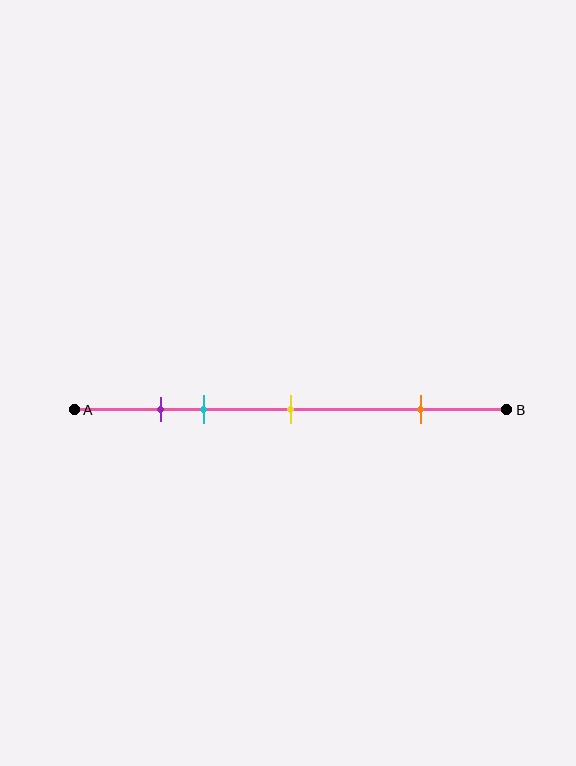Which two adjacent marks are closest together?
The purple and cyan marks are the closest adjacent pair.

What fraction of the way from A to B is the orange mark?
The orange mark is approximately 80% (0.8) of the way from A to B.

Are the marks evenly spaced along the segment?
No, the marks are not evenly spaced.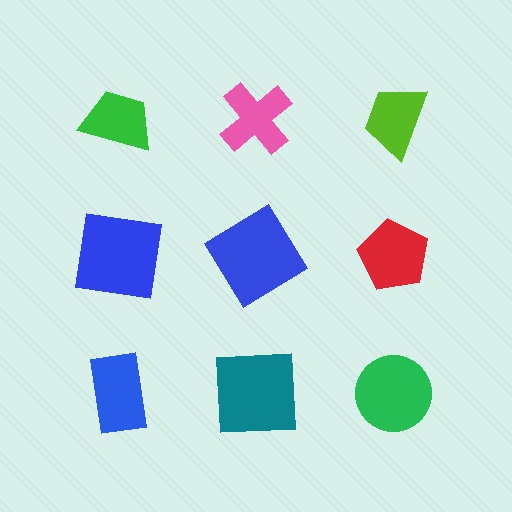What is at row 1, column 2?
A pink cross.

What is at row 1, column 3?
A lime trapezoid.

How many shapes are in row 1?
3 shapes.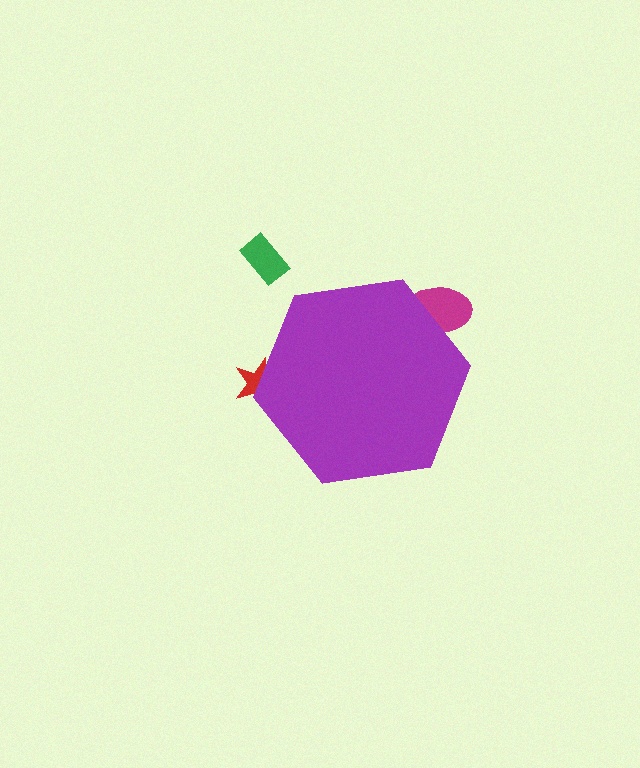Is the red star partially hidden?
Yes, the red star is partially hidden behind the purple hexagon.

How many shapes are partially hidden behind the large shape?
2 shapes are partially hidden.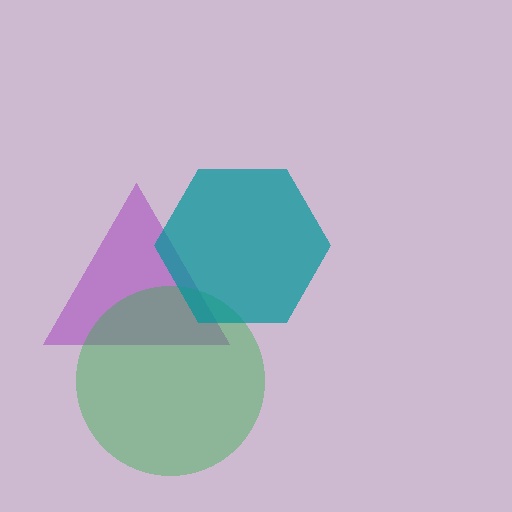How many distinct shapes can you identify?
There are 3 distinct shapes: a purple triangle, a green circle, a teal hexagon.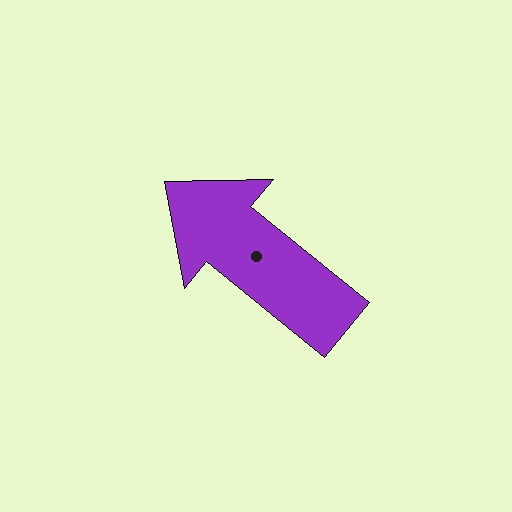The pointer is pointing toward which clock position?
Roughly 10 o'clock.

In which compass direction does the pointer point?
Northwest.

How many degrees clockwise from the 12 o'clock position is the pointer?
Approximately 309 degrees.